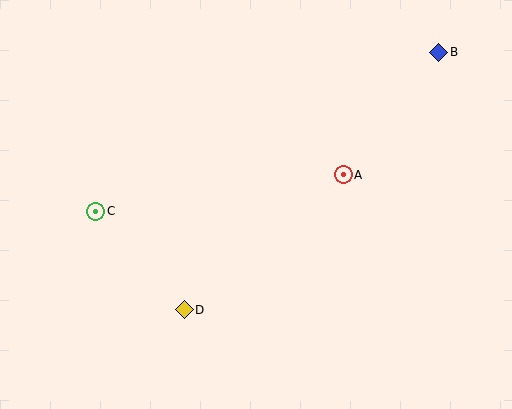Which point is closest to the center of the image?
Point A at (343, 175) is closest to the center.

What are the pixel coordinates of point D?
Point D is at (184, 310).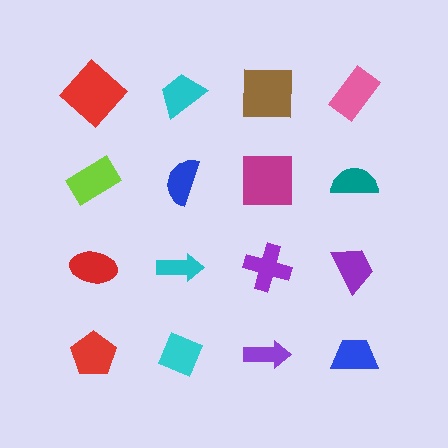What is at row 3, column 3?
A purple cross.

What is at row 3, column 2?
A cyan arrow.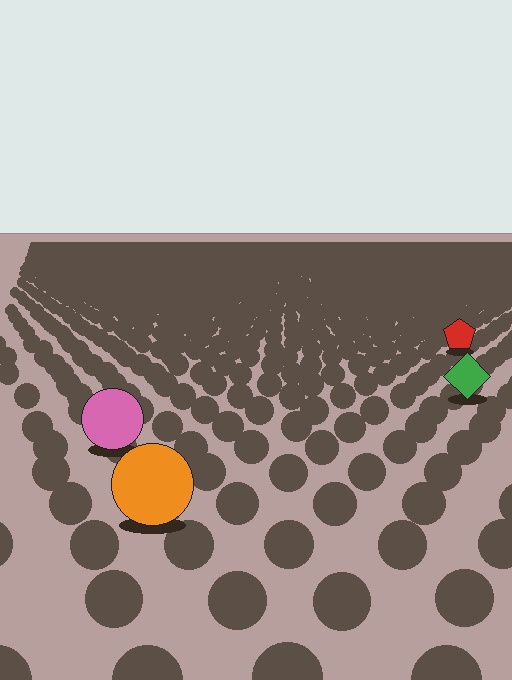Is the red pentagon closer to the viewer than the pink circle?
No. The pink circle is closer — you can tell from the texture gradient: the ground texture is coarser near it.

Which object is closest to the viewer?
The orange circle is closest. The texture marks near it are larger and more spread out.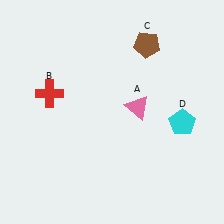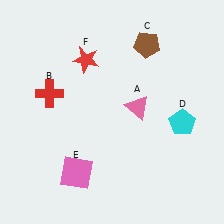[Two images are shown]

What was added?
A pink square (E), a red star (F) were added in Image 2.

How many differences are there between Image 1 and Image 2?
There are 2 differences between the two images.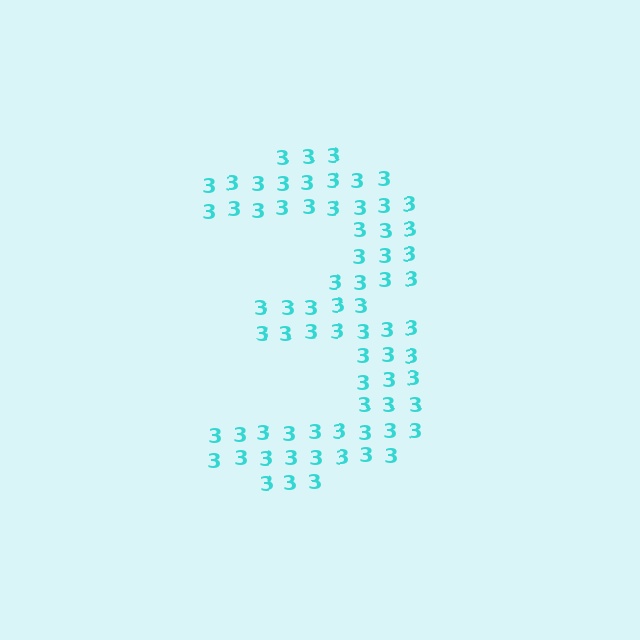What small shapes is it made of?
It is made of small digit 3's.